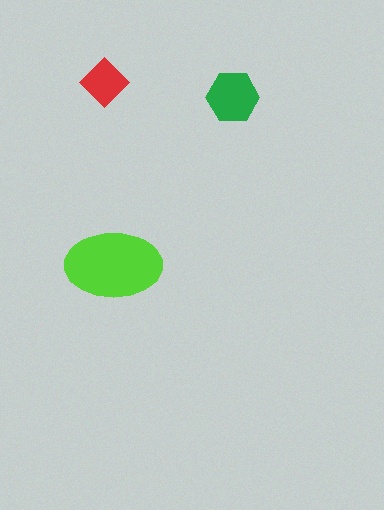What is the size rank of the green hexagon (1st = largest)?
2nd.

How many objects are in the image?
There are 3 objects in the image.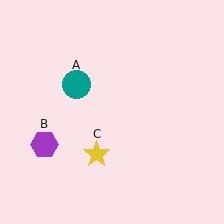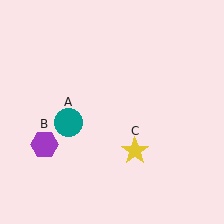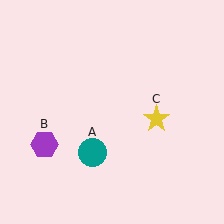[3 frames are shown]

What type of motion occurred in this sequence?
The teal circle (object A), yellow star (object C) rotated counterclockwise around the center of the scene.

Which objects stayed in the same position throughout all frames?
Purple hexagon (object B) remained stationary.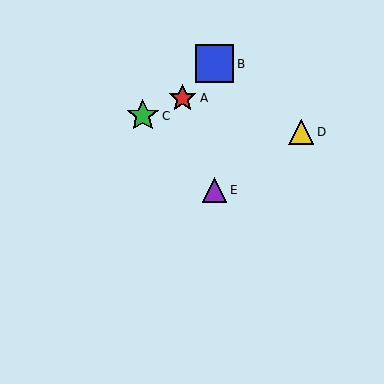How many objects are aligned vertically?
2 objects (B, E) are aligned vertically.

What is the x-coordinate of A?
Object A is at x≈183.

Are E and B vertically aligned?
Yes, both are at x≈214.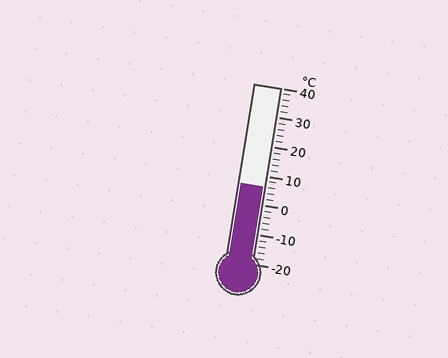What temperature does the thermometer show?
The thermometer shows approximately 6°C.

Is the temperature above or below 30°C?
The temperature is below 30°C.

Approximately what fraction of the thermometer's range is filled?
The thermometer is filled to approximately 45% of its range.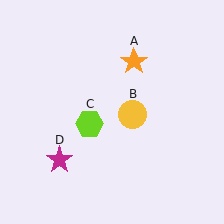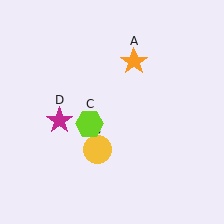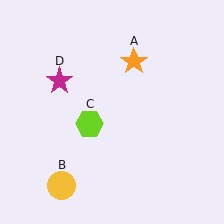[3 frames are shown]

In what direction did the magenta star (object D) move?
The magenta star (object D) moved up.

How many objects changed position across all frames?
2 objects changed position: yellow circle (object B), magenta star (object D).